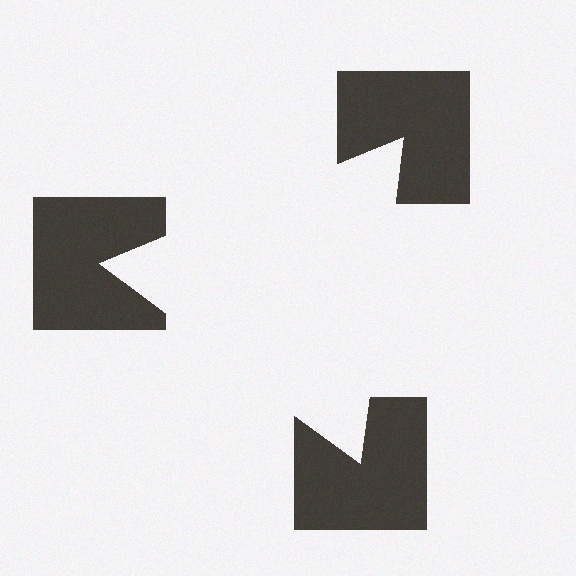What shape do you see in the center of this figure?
An illusory triangle — its edges are inferred from the aligned wedge cuts in the notched squares, not physically drawn.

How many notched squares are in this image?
There are 3 — one at each vertex of the illusory triangle.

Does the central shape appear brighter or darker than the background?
It typically appears slightly brighter than the background, even though no actual brightness change is drawn.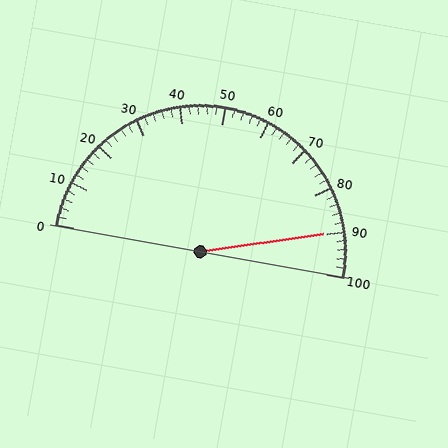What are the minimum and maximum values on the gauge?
The gauge ranges from 0 to 100.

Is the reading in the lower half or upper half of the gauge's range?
The reading is in the upper half of the range (0 to 100).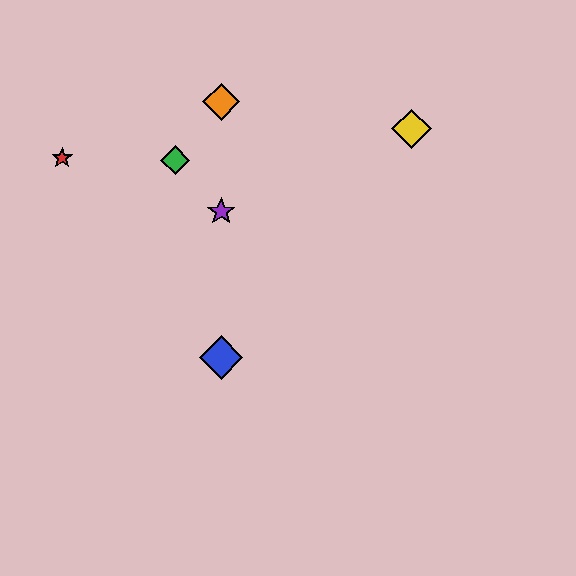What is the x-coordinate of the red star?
The red star is at x≈62.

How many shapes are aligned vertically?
3 shapes (the blue diamond, the purple star, the orange diamond) are aligned vertically.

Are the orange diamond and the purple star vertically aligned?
Yes, both are at x≈221.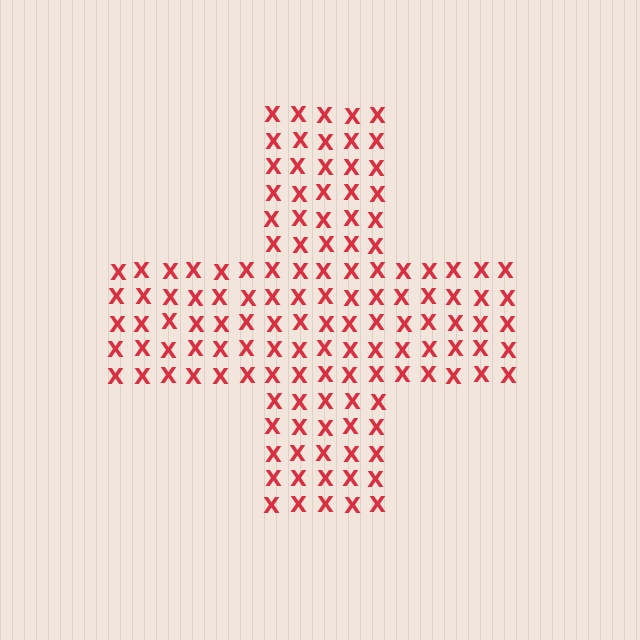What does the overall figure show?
The overall figure shows a cross.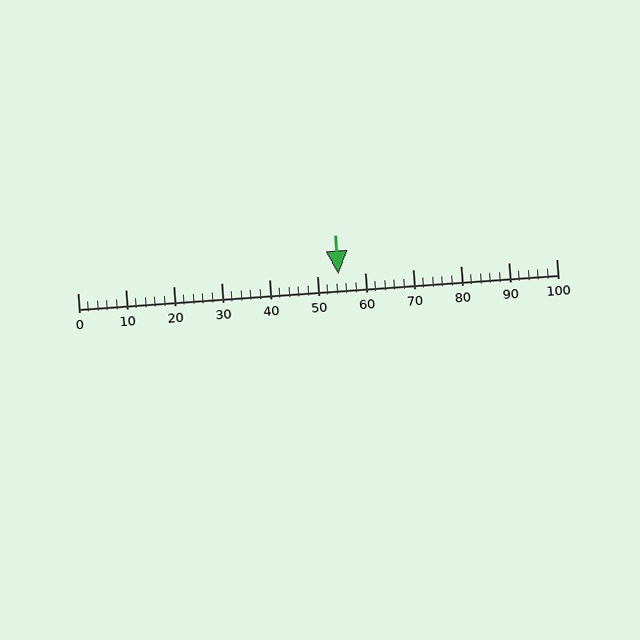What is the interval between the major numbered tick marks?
The major tick marks are spaced 10 units apart.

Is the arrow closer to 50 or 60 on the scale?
The arrow is closer to 50.